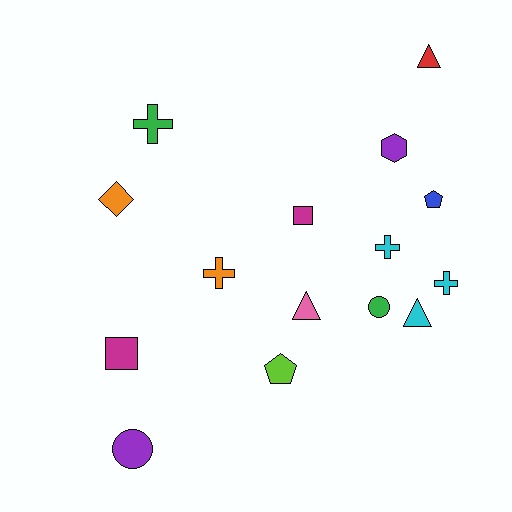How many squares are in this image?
There are 2 squares.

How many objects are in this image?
There are 15 objects.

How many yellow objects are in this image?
There are no yellow objects.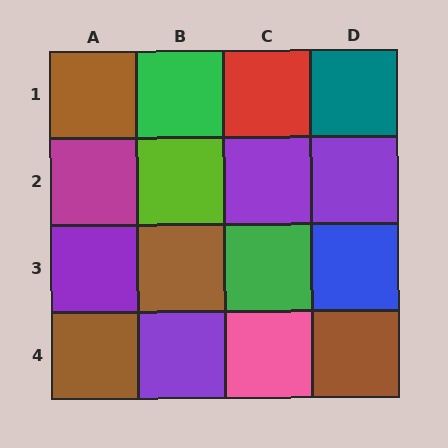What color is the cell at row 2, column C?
Purple.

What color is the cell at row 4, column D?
Brown.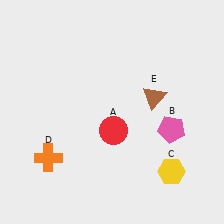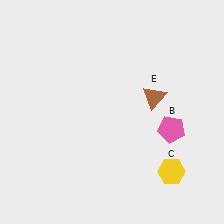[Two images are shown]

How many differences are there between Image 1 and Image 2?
There are 2 differences between the two images.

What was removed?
The orange cross (D), the red circle (A) were removed in Image 2.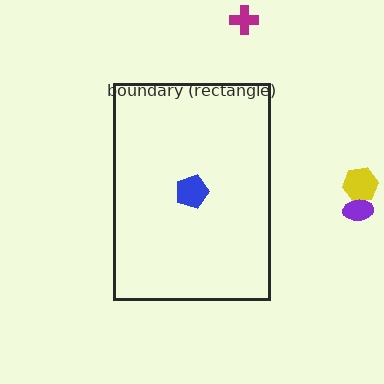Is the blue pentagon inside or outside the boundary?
Inside.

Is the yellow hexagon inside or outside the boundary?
Outside.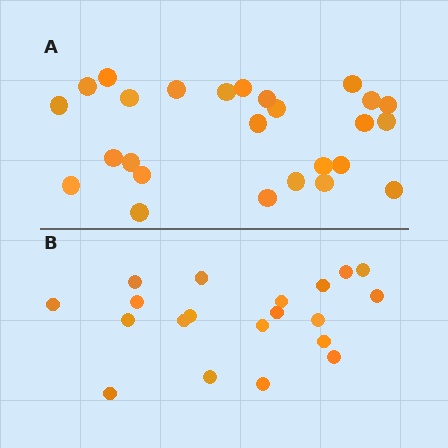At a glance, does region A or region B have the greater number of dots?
Region A (the top region) has more dots.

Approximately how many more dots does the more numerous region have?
Region A has about 6 more dots than region B.